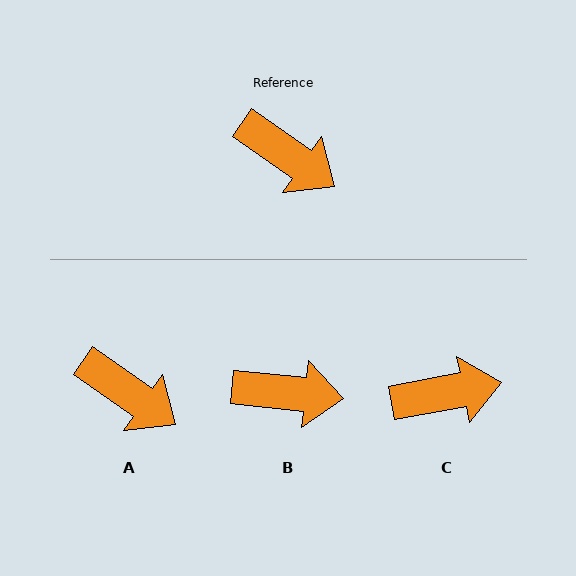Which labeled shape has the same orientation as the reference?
A.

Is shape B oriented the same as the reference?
No, it is off by about 29 degrees.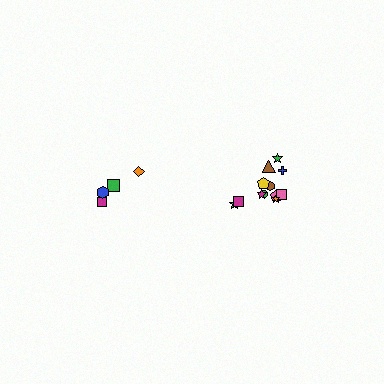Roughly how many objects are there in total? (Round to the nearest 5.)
Roughly 15 objects in total.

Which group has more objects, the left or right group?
The right group.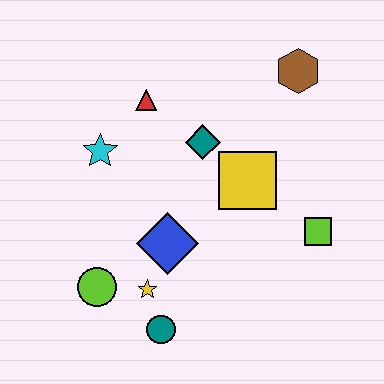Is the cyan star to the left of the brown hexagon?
Yes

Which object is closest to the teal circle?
The yellow star is closest to the teal circle.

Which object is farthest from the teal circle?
The brown hexagon is farthest from the teal circle.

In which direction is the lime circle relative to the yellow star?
The lime circle is to the left of the yellow star.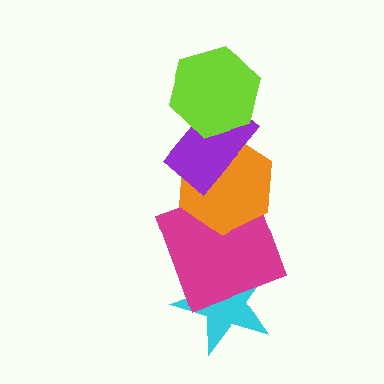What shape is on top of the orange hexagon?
The purple rectangle is on top of the orange hexagon.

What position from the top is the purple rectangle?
The purple rectangle is 2nd from the top.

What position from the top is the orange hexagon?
The orange hexagon is 3rd from the top.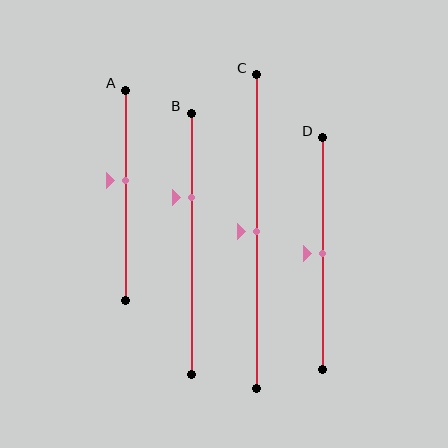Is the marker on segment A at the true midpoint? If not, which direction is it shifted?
No, the marker on segment A is shifted upward by about 7% of the segment length.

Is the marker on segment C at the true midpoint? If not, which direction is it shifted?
Yes, the marker on segment C is at the true midpoint.